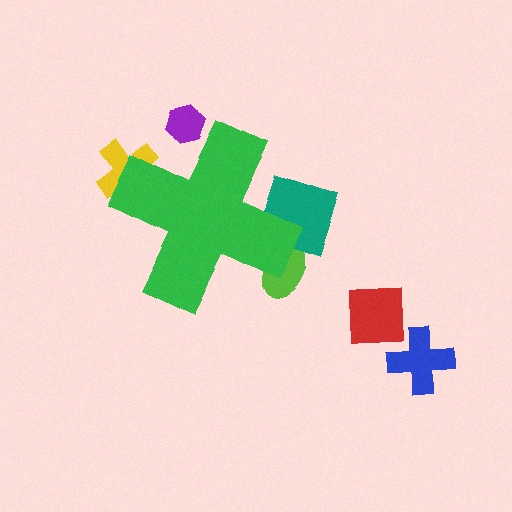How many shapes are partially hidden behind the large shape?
4 shapes are partially hidden.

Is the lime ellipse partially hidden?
Yes, the lime ellipse is partially hidden behind the green cross.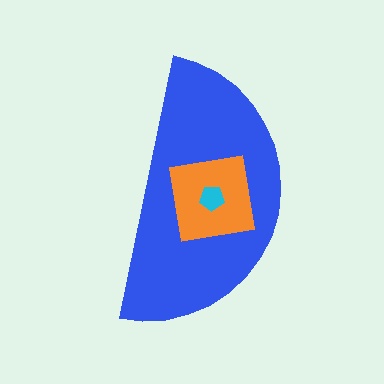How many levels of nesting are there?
3.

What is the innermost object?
The cyan pentagon.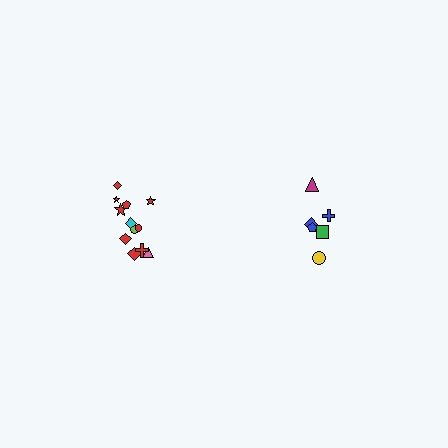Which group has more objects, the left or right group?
The left group.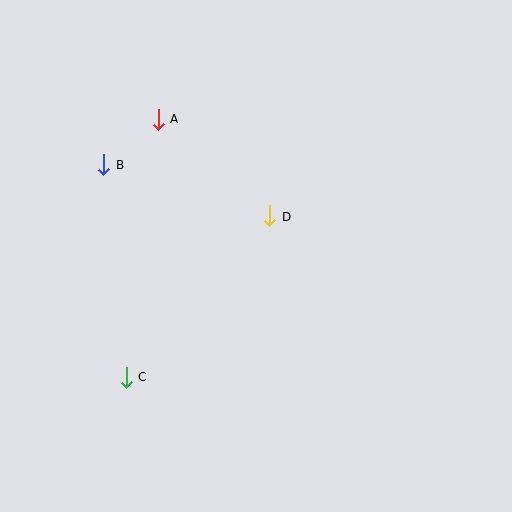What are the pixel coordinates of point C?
Point C is at (126, 377).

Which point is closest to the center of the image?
Point D at (270, 216) is closest to the center.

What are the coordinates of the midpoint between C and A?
The midpoint between C and A is at (142, 248).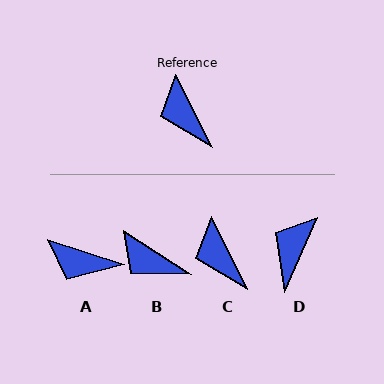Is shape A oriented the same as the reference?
No, it is off by about 46 degrees.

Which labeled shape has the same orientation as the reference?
C.